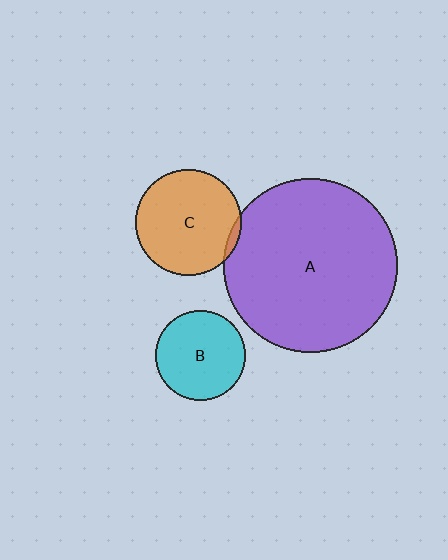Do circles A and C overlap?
Yes.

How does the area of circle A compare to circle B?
Approximately 3.7 times.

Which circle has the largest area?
Circle A (purple).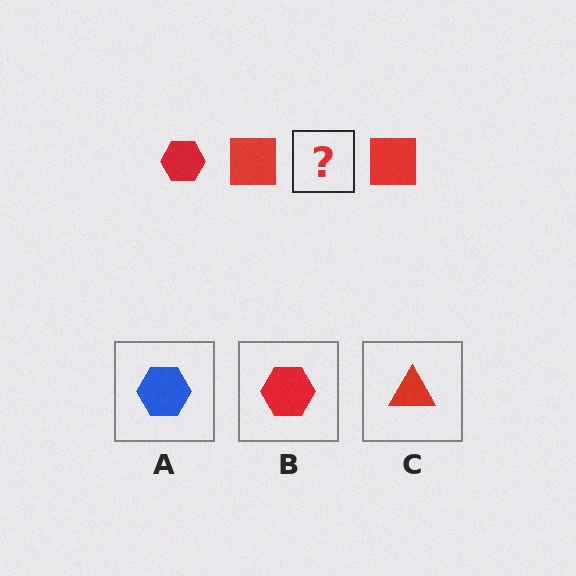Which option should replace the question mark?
Option B.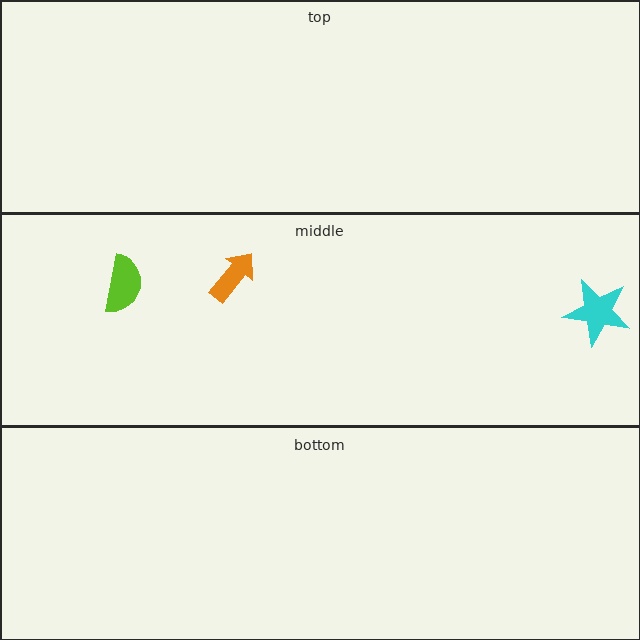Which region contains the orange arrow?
The middle region.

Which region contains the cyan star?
The middle region.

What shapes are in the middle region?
The cyan star, the lime semicircle, the orange arrow.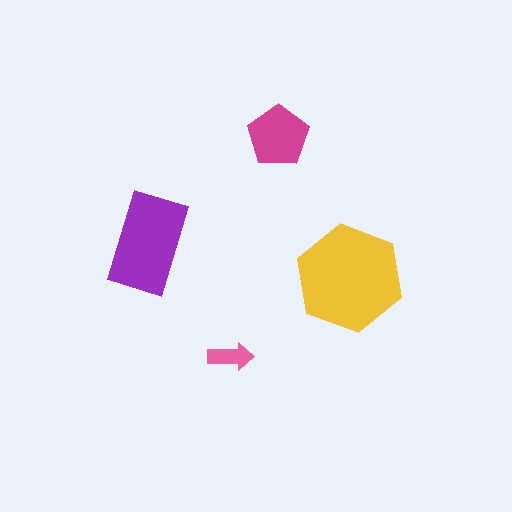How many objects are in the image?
There are 4 objects in the image.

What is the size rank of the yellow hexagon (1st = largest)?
1st.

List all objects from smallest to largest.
The pink arrow, the magenta pentagon, the purple rectangle, the yellow hexagon.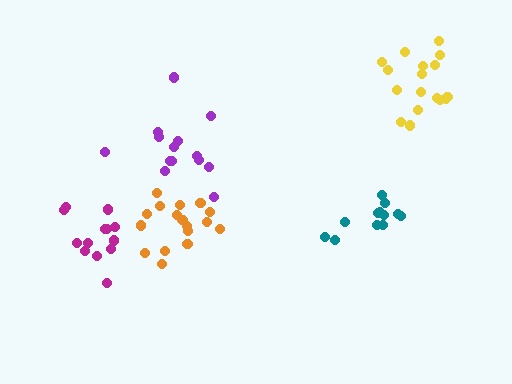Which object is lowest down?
The magenta cluster is bottommost.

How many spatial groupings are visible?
There are 5 spatial groupings.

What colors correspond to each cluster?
The clusters are colored: magenta, teal, purple, orange, yellow.